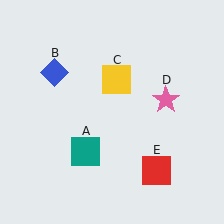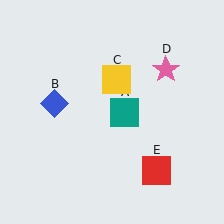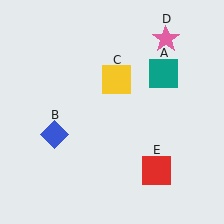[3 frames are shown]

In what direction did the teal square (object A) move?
The teal square (object A) moved up and to the right.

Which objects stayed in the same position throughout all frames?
Yellow square (object C) and red square (object E) remained stationary.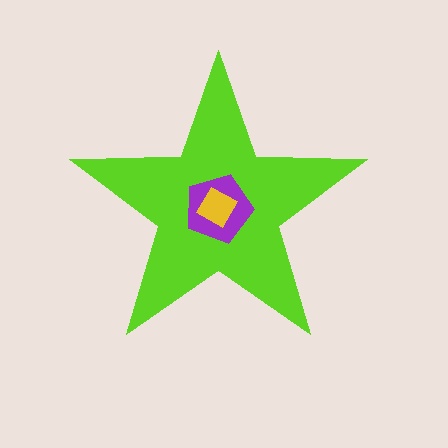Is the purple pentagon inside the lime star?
Yes.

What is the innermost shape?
The yellow diamond.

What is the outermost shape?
The lime star.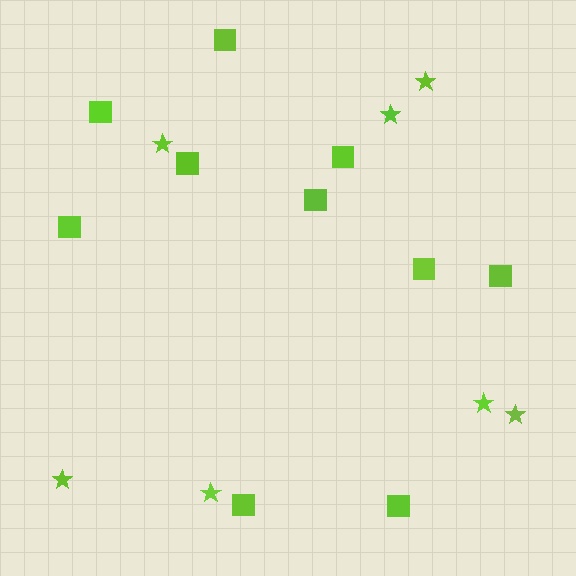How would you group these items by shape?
There are 2 groups: one group of stars (7) and one group of squares (10).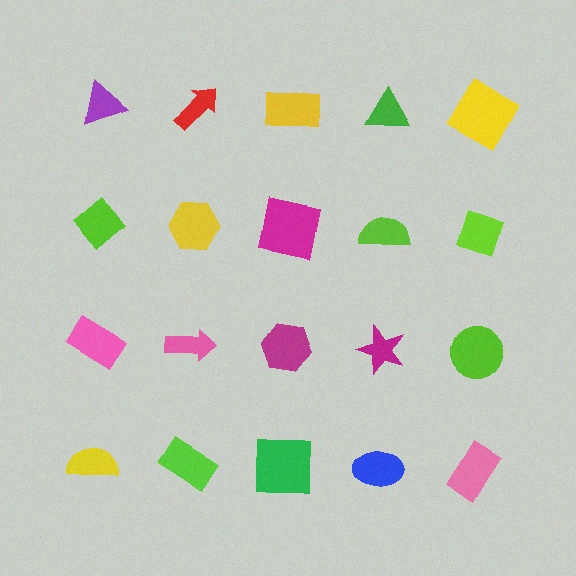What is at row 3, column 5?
A lime circle.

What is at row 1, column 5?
A yellow square.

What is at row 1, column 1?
A purple triangle.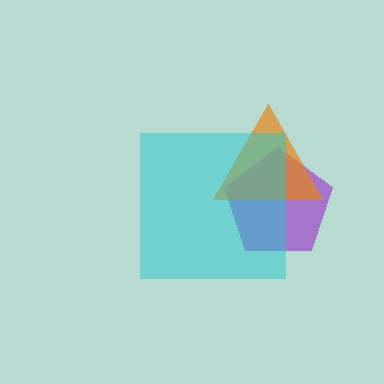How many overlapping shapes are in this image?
There are 3 overlapping shapes in the image.